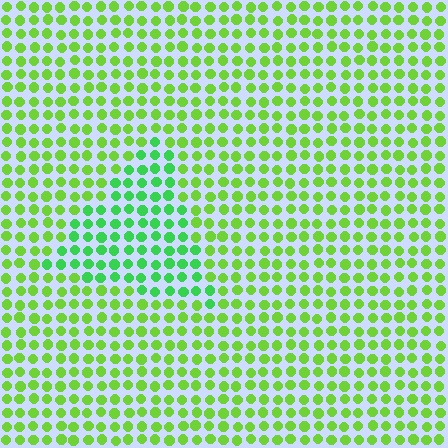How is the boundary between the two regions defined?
The boundary is defined purely by a slight shift in hue (about 31 degrees). Spacing, size, and orientation are identical on both sides.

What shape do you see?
I see a triangle.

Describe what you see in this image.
The image is filled with small lime elements in a uniform arrangement. A triangle-shaped region is visible where the elements are tinted to a slightly different hue, forming a subtle color boundary.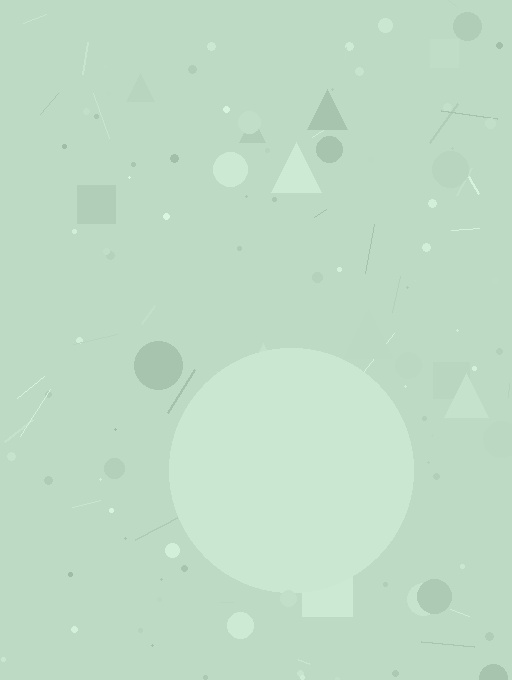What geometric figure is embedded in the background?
A circle is embedded in the background.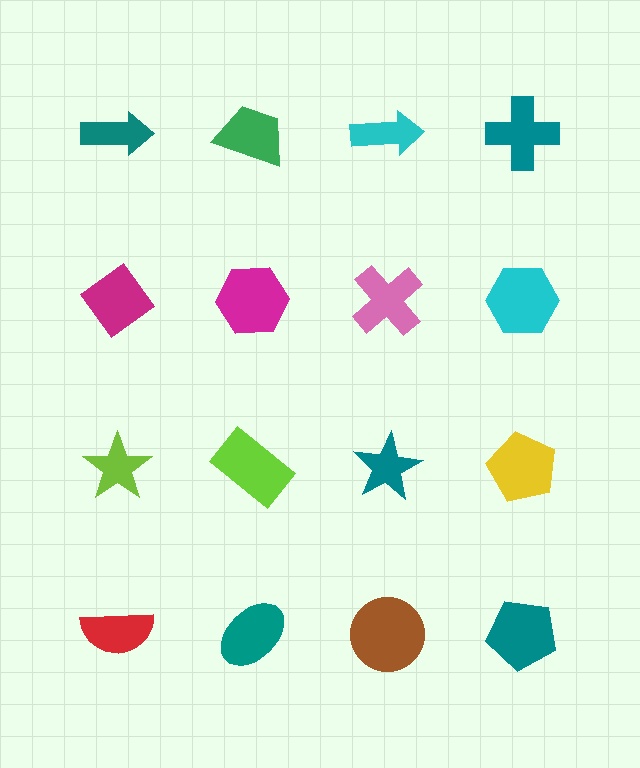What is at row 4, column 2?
A teal ellipse.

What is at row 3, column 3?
A teal star.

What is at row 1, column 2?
A green trapezoid.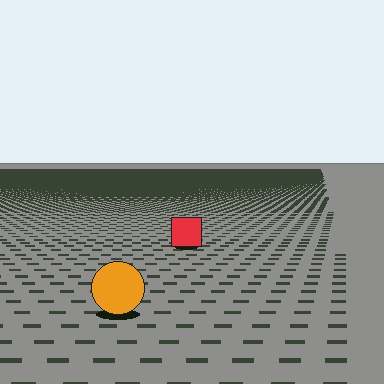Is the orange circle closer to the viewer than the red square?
Yes. The orange circle is closer — you can tell from the texture gradient: the ground texture is coarser near it.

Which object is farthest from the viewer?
The red square is farthest from the viewer. It appears smaller and the ground texture around it is denser.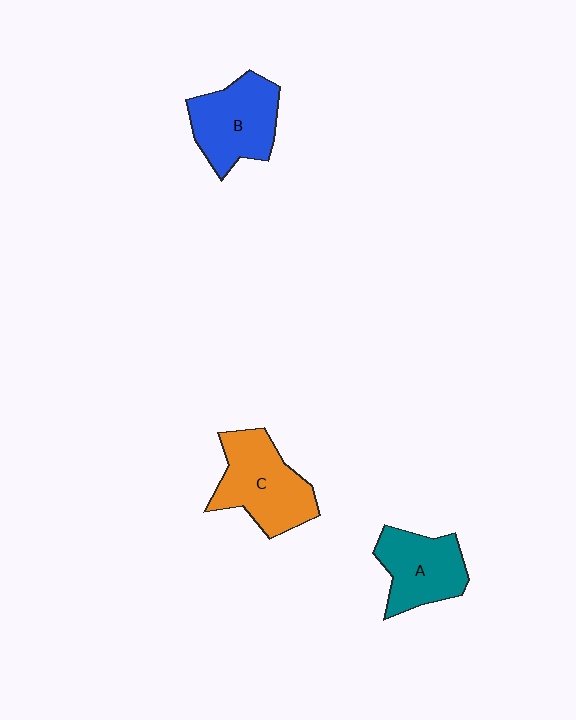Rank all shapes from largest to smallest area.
From largest to smallest: C (orange), B (blue), A (teal).